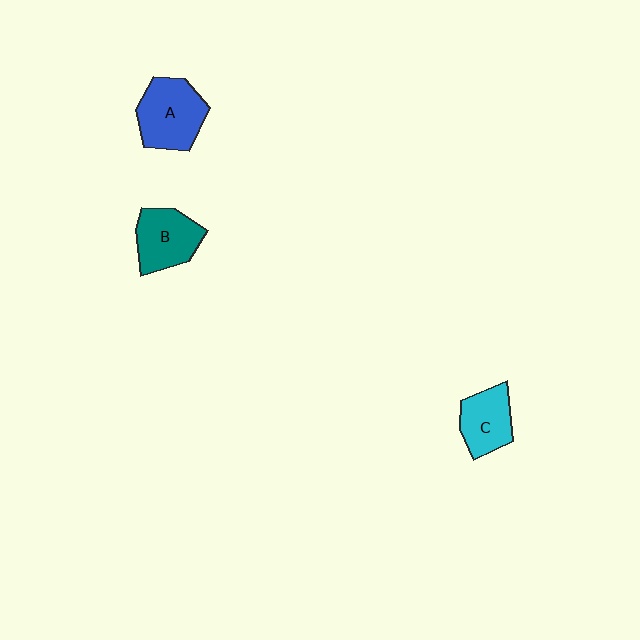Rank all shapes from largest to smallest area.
From largest to smallest: A (blue), B (teal), C (cyan).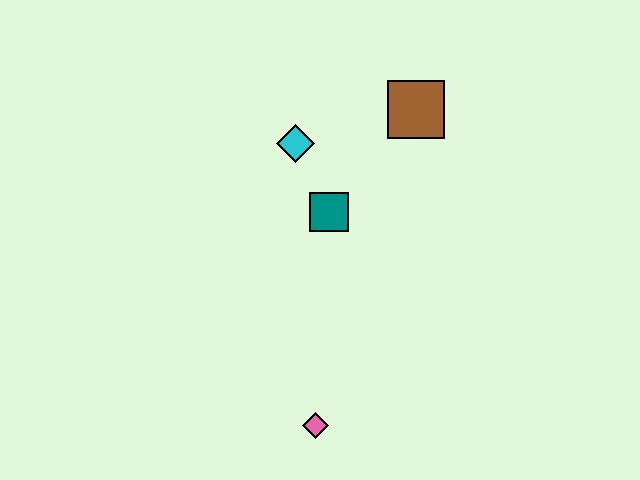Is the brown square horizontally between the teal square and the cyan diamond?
No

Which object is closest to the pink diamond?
The teal square is closest to the pink diamond.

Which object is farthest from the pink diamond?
The brown square is farthest from the pink diamond.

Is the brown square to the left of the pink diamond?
No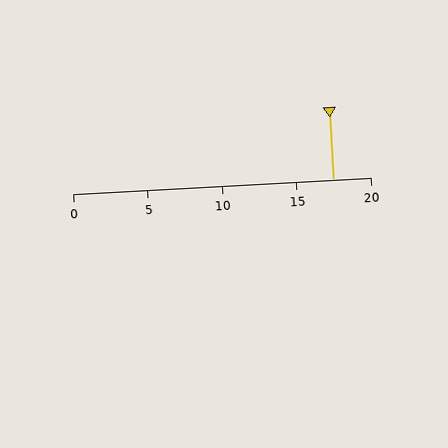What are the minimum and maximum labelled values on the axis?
The axis runs from 0 to 20.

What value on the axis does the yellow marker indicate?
The marker indicates approximately 17.5.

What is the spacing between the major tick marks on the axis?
The major ticks are spaced 5 apart.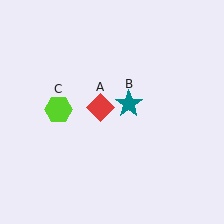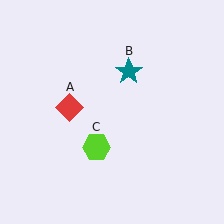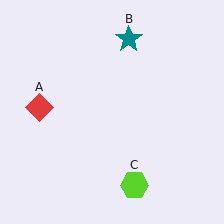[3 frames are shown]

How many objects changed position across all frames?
3 objects changed position: red diamond (object A), teal star (object B), lime hexagon (object C).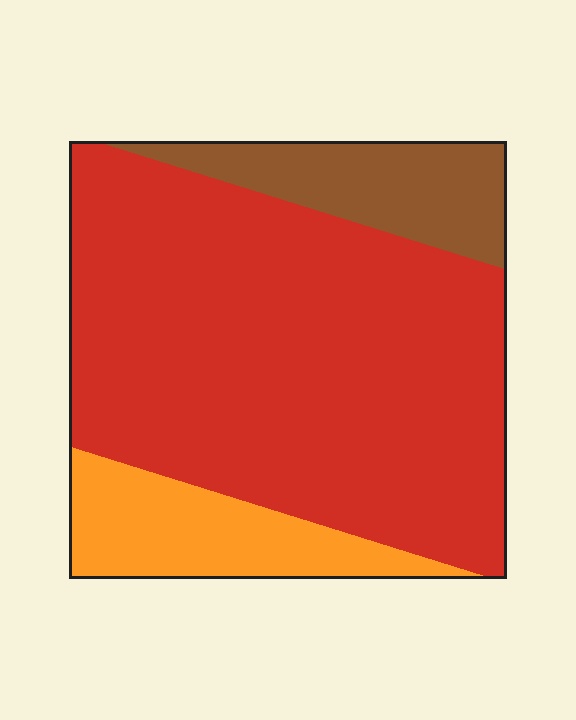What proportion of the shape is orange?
Orange takes up about one sixth (1/6) of the shape.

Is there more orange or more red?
Red.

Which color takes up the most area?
Red, at roughly 70%.